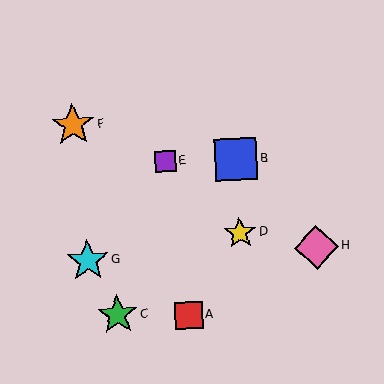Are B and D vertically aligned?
Yes, both are at x≈236.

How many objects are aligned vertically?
2 objects (B, D) are aligned vertically.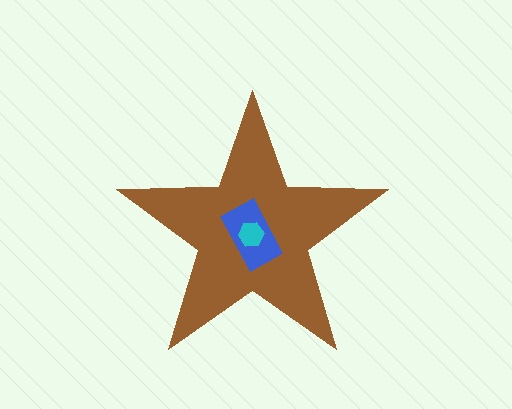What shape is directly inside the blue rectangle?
The cyan hexagon.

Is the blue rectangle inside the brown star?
Yes.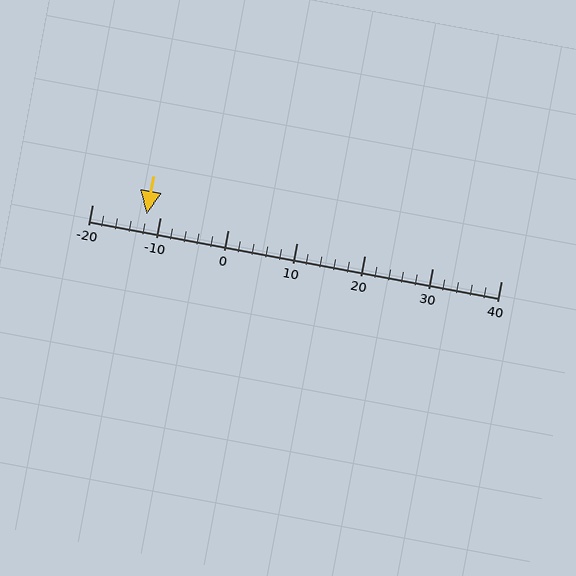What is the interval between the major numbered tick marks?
The major tick marks are spaced 10 units apart.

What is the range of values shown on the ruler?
The ruler shows values from -20 to 40.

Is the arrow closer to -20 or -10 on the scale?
The arrow is closer to -10.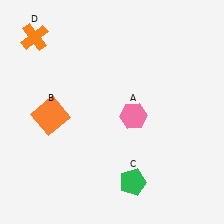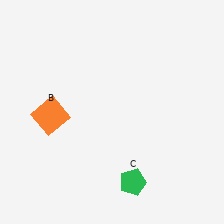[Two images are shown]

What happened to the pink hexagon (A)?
The pink hexagon (A) was removed in Image 2. It was in the bottom-right area of Image 1.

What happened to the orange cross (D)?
The orange cross (D) was removed in Image 2. It was in the top-left area of Image 1.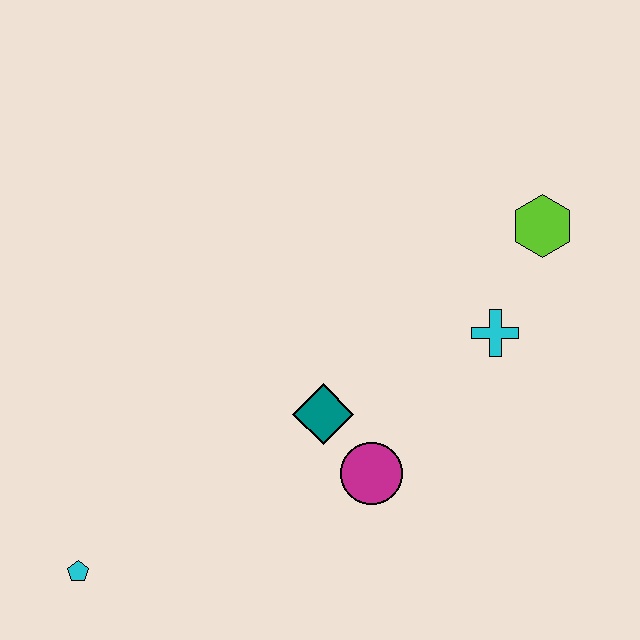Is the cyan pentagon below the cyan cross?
Yes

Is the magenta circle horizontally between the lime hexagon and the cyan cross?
No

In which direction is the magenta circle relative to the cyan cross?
The magenta circle is below the cyan cross.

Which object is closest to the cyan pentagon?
The teal diamond is closest to the cyan pentagon.